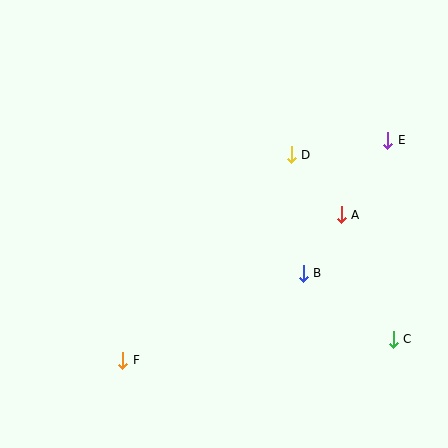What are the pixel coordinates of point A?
Point A is at (341, 215).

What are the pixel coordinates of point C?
Point C is at (393, 339).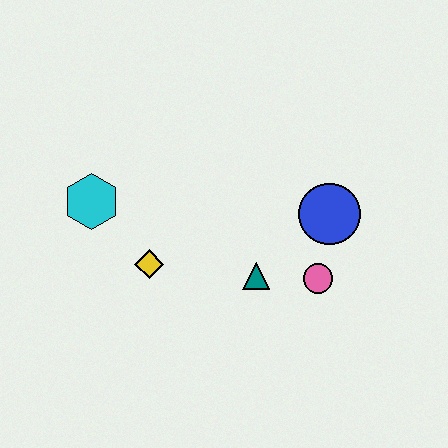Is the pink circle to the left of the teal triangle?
No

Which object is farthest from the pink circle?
The cyan hexagon is farthest from the pink circle.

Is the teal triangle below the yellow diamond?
Yes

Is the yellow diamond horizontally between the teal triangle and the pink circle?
No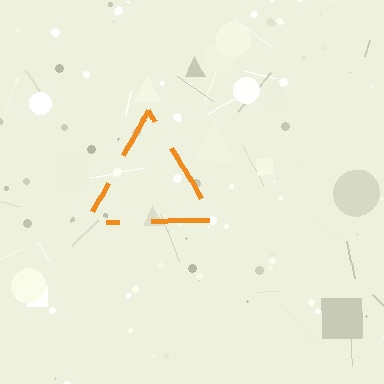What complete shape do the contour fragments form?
The contour fragments form a triangle.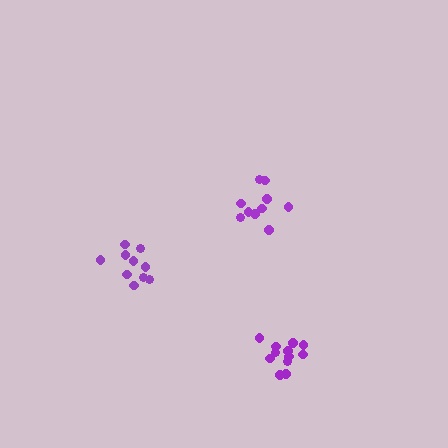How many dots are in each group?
Group 1: 10 dots, Group 2: 10 dots, Group 3: 12 dots (32 total).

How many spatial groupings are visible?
There are 3 spatial groupings.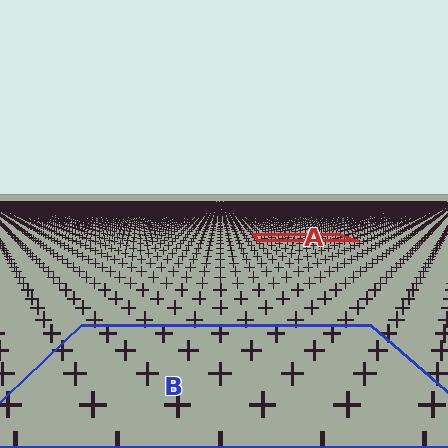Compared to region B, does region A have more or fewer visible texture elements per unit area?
Region A has more texture elements per unit area — they are packed more densely because it is farther away.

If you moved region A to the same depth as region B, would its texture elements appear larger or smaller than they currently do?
They would appear larger. At a closer depth, the same texture elements are projected at a bigger on-screen size.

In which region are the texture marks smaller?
The texture marks are smaller in region A, because it is farther away.